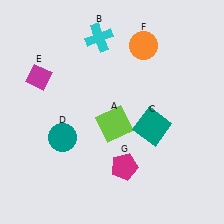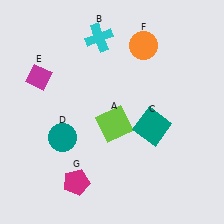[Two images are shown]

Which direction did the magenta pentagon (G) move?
The magenta pentagon (G) moved left.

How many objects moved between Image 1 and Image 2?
1 object moved between the two images.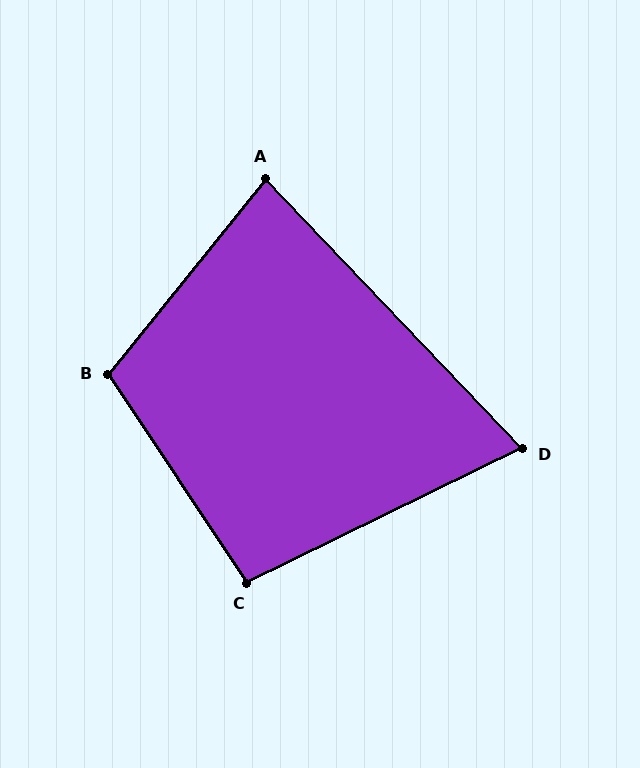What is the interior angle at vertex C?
Approximately 98 degrees (obtuse).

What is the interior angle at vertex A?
Approximately 82 degrees (acute).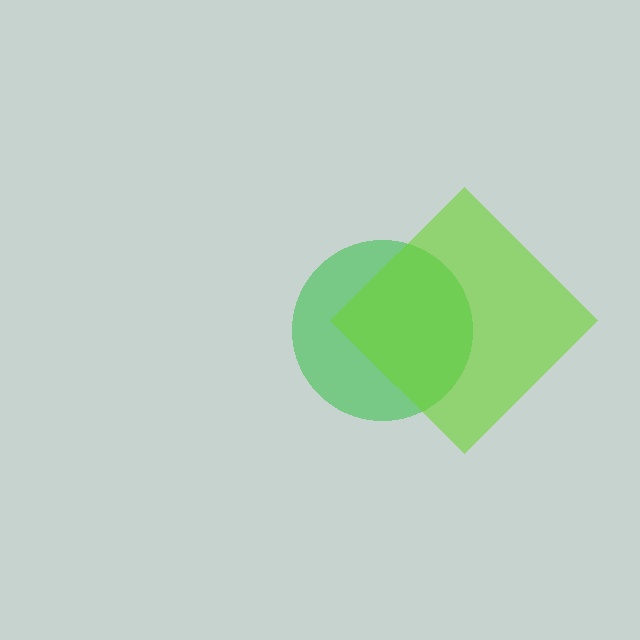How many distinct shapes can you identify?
There are 2 distinct shapes: a green circle, a lime diamond.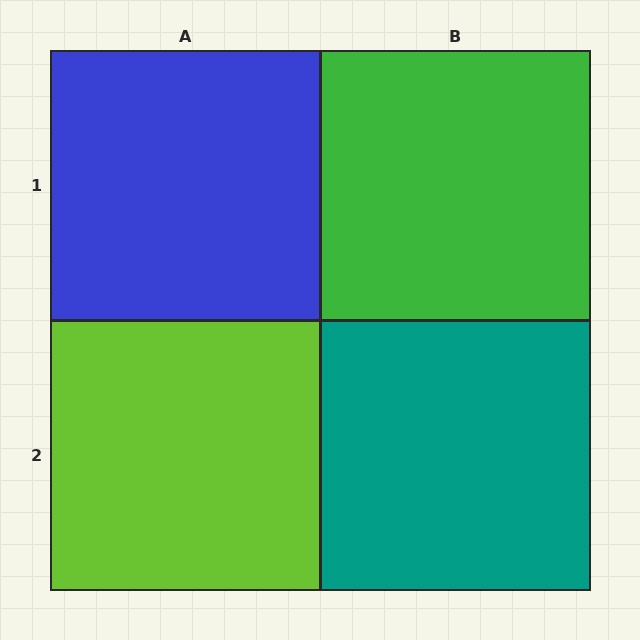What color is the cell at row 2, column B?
Teal.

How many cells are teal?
1 cell is teal.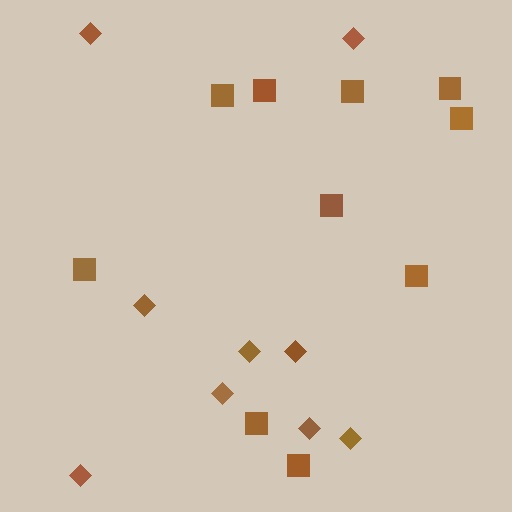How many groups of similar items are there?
There are 2 groups: one group of squares (10) and one group of diamonds (9).